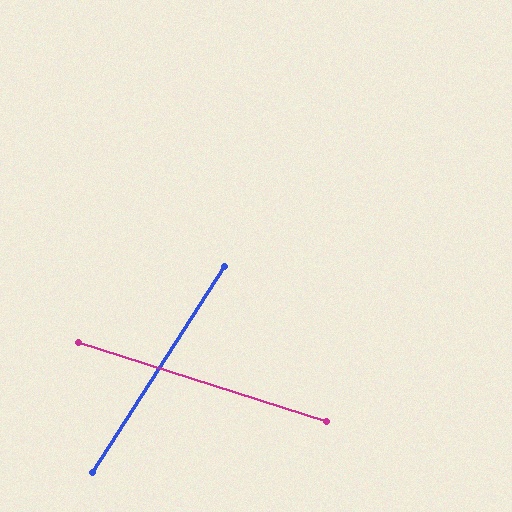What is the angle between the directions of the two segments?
Approximately 75 degrees.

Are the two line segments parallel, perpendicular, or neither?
Neither parallel nor perpendicular — they differ by about 75°.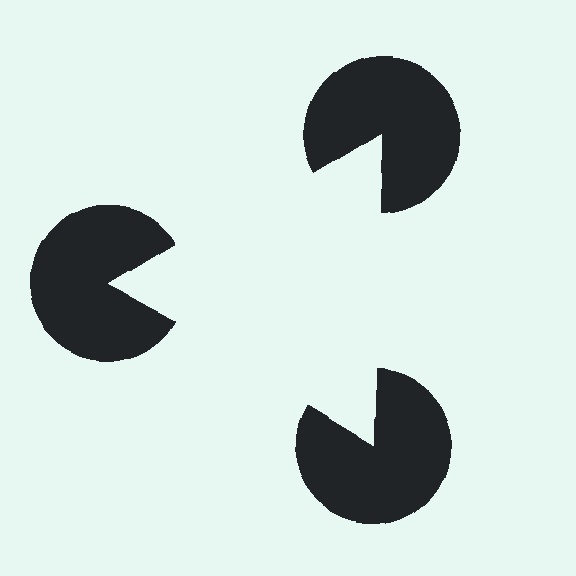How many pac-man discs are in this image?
There are 3 — one at each vertex of the illusory triangle.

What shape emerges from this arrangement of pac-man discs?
An illusory triangle — its edges are inferred from the aligned wedge cuts in the pac-man discs, not physically drawn.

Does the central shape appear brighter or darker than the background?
It typically appears slightly brighter than the background, even though no actual brightness change is drawn.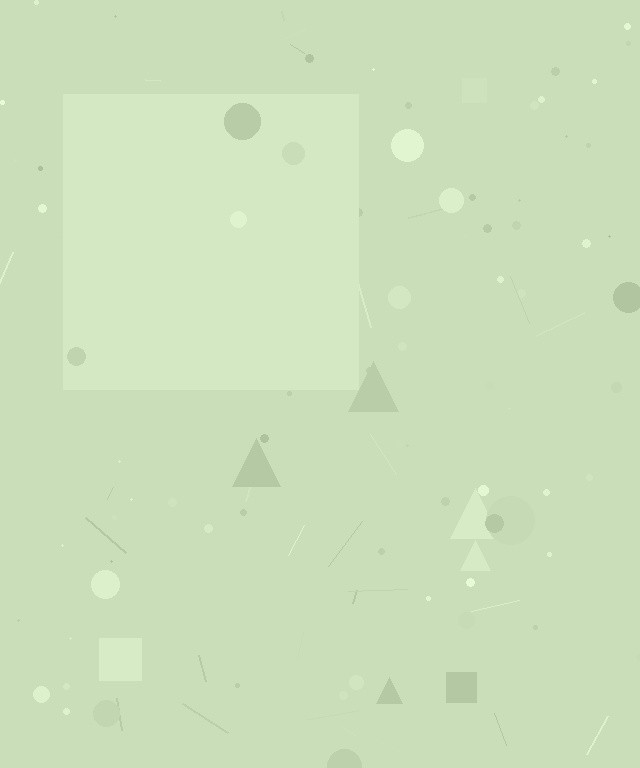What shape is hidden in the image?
A square is hidden in the image.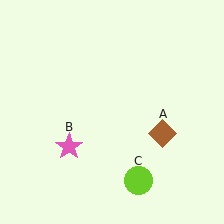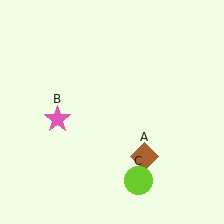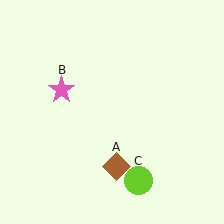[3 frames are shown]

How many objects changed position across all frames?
2 objects changed position: brown diamond (object A), pink star (object B).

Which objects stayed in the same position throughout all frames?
Lime circle (object C) remained stationary.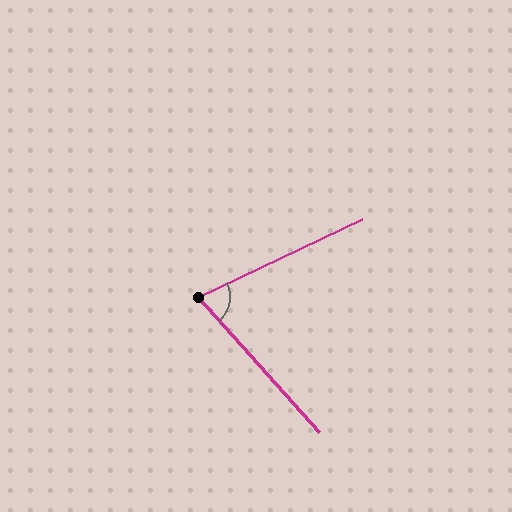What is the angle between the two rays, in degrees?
Approximately 74 degrees.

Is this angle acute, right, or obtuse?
It is acute.